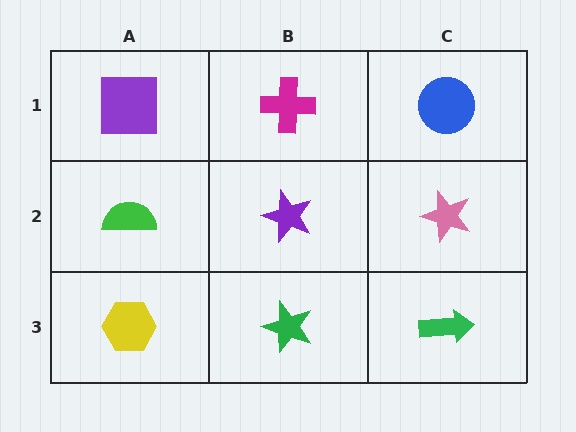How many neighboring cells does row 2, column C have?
3.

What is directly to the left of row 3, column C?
A green star.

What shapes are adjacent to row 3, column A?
A green semicircle (row 2, column A), a green star (row 3, column B).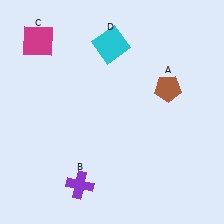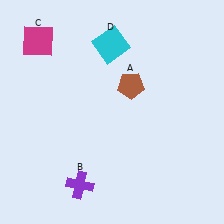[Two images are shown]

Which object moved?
The brown pentagon (A) moved left.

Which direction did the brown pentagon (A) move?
The brown pentagon (A) moved left.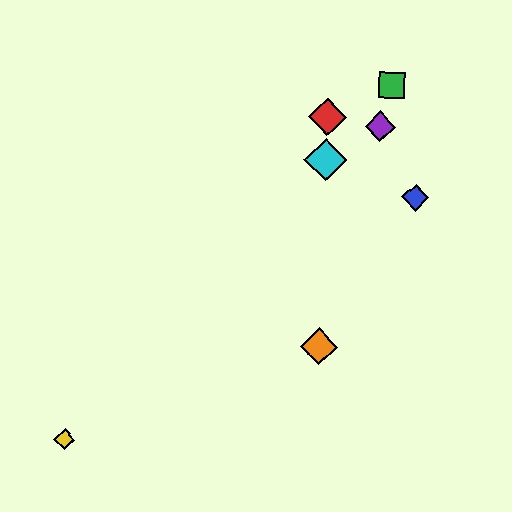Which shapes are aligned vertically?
The red diamond, the orange diamond, the cyan diamond are aligned vertically.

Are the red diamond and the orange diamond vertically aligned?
Yes, both are at x≈327.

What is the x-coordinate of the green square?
The green square is at x≈391.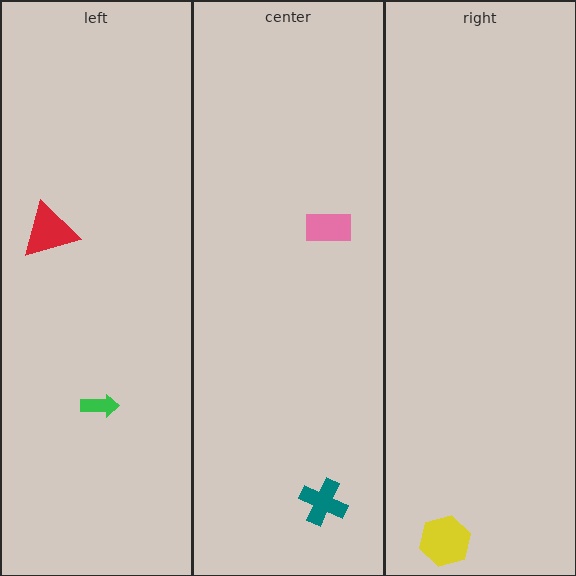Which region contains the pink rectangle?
The center region.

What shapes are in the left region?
The red triangle, the green arrow.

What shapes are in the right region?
The yellow hexagon.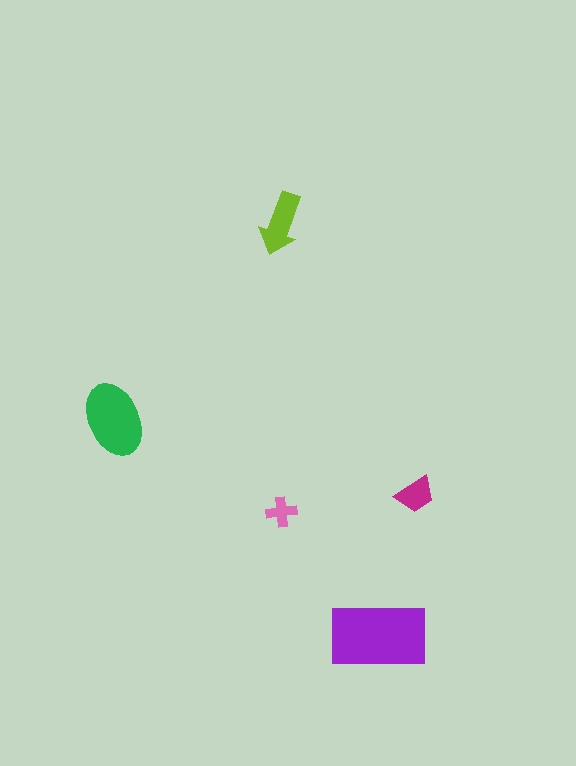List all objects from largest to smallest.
The purple rectangle, the green ellipse, the lime arrow, the magenta trapezoid, the pink cross.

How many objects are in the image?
There are 5 objects in the image.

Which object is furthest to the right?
The magenta trapezoid is rightmost.